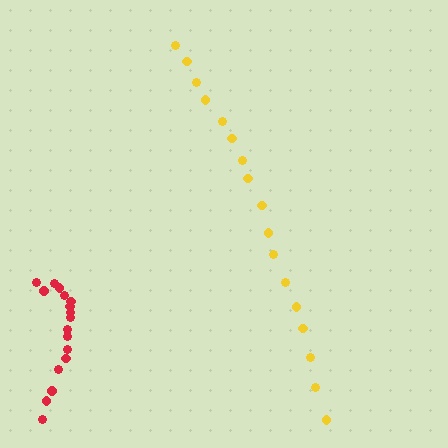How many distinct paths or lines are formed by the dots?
There are 2 distinct paths.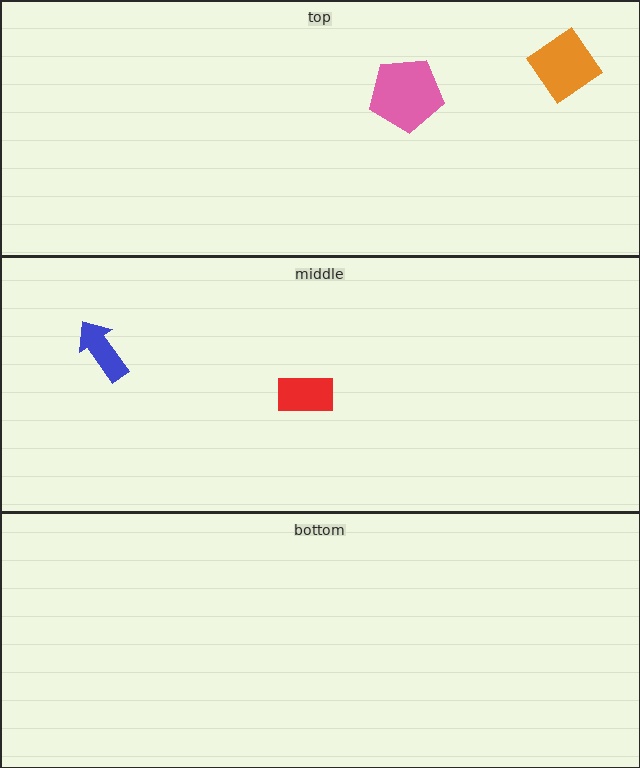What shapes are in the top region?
The orange diamond, the pink pentagon.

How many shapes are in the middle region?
2.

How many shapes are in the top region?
2.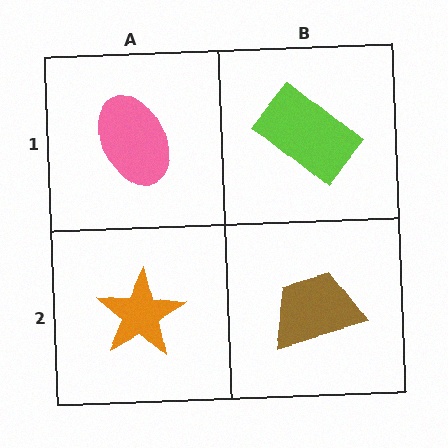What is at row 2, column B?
A brown trapezoid.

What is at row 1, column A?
A pink ellipse.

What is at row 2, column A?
An orange star.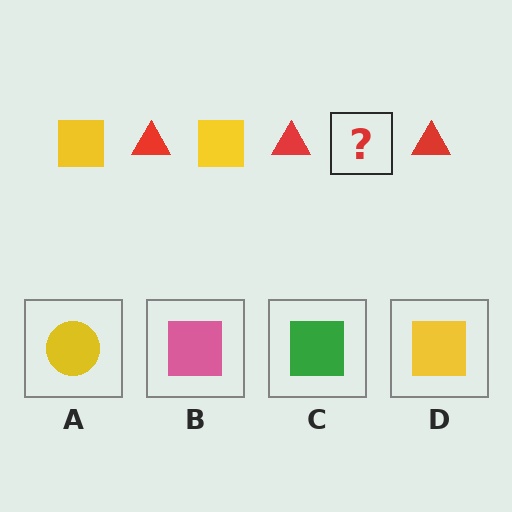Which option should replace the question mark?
Option D.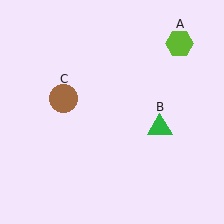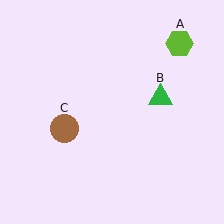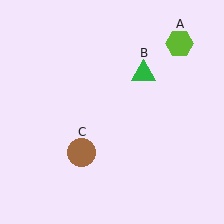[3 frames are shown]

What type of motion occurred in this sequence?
The green triangle (object B), brown circle (object C) rotated counterclockwise around the center of the scene.